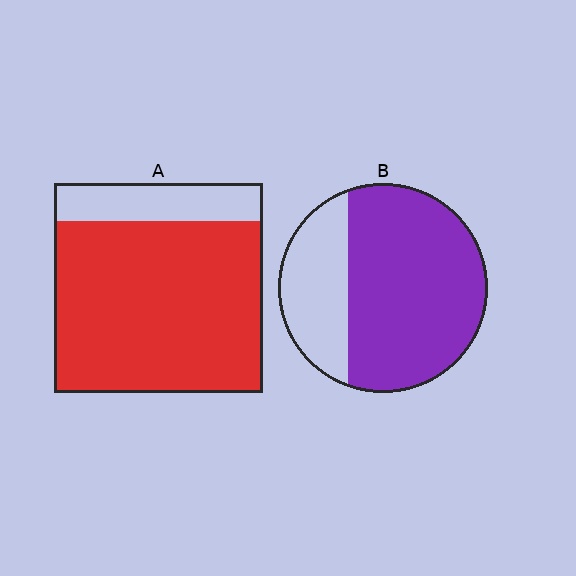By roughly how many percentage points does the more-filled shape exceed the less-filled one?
By roughly 10 percentage points (A over B).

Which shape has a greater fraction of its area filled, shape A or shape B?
Shape A.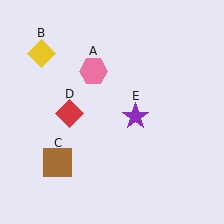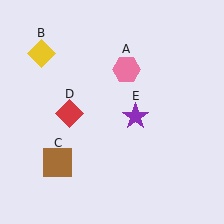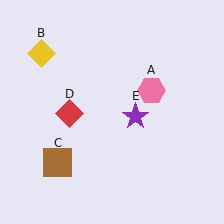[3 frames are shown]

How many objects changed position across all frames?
1 object changed position: pink hexagon (object A).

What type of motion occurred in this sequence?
The pink hexagon (object A) rotated clockwise around the center of the scene.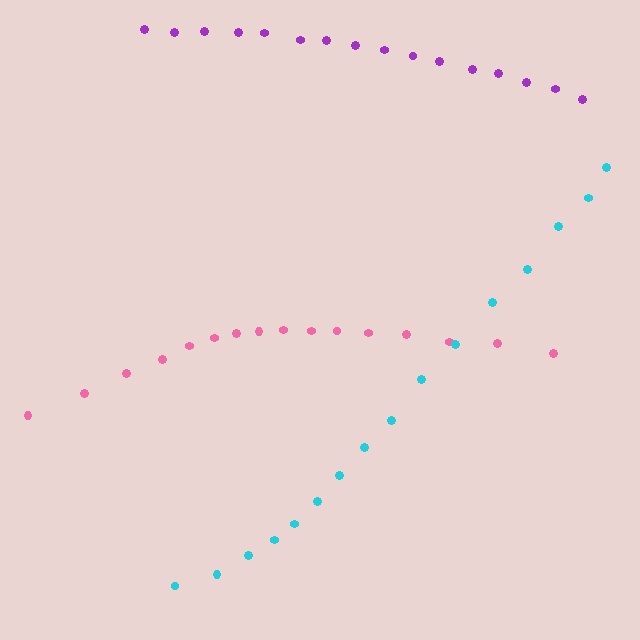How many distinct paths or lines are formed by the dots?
There are 3 distinct paths.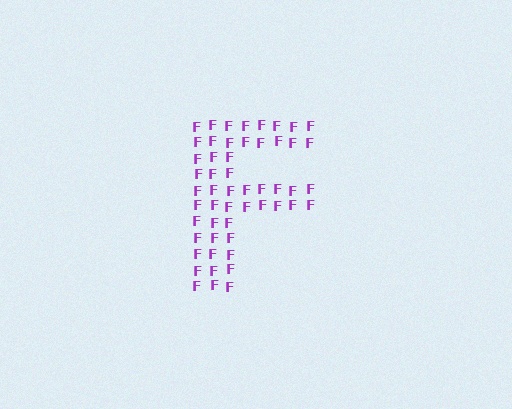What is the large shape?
The large shape is the letter F.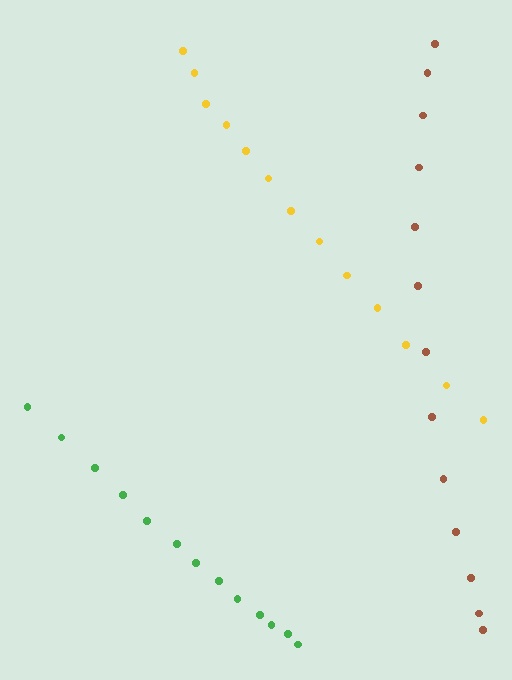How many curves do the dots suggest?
There are 3 distinct paths.